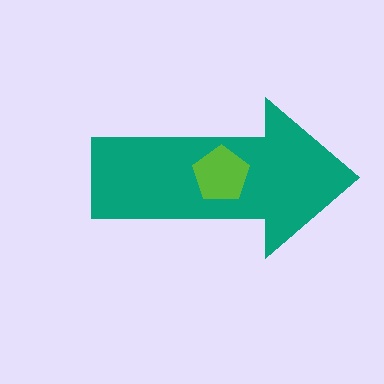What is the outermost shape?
The teal arrow.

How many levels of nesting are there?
2.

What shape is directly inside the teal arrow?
The lime pentagon.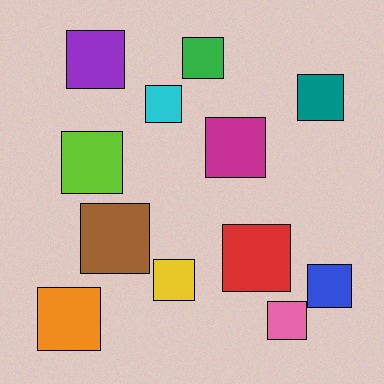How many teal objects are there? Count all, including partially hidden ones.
There is 1 teal object.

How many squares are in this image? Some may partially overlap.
There are 12 squares.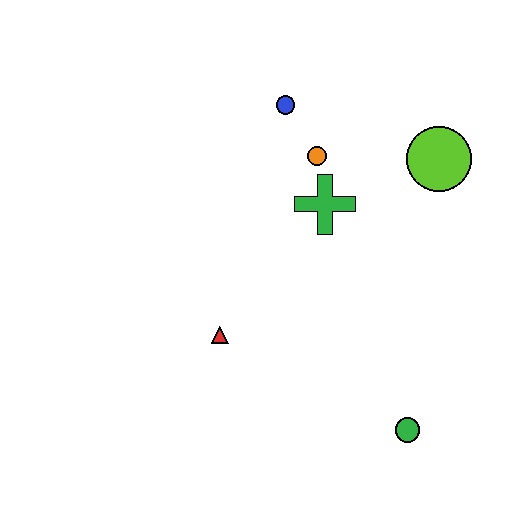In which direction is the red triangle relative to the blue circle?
The red triangle is below the blue circle.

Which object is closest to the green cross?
The orange circle is closest to the green cross.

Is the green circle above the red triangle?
No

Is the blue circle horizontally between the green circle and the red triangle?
Yes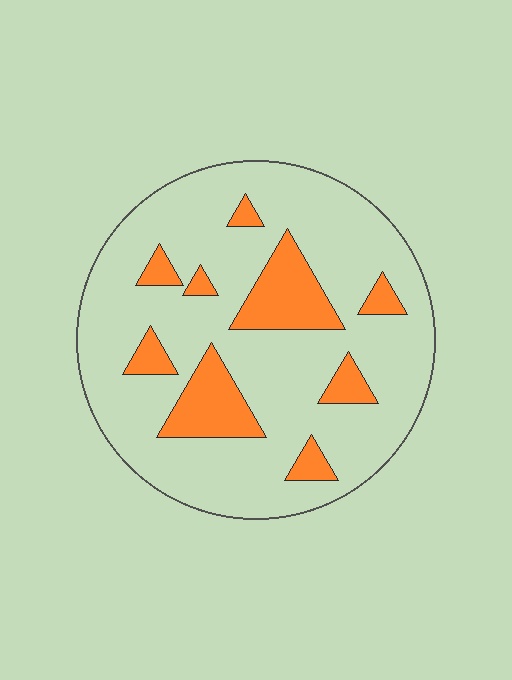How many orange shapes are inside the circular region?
9.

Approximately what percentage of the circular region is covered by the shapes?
Approximately 20%.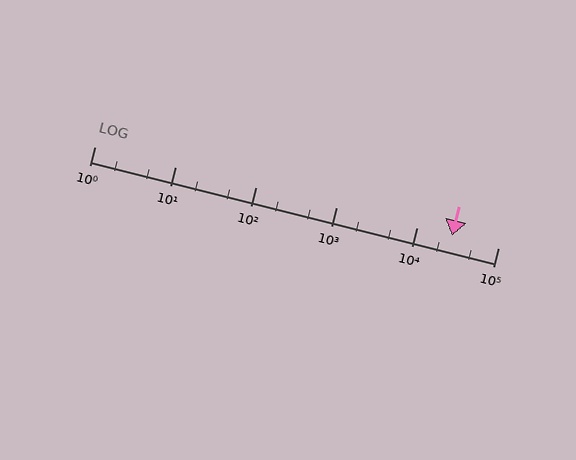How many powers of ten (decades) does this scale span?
The scale spans 5 decades, from 1 to 100000.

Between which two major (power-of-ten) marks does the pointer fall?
The pointer is between 10000 and 100000.